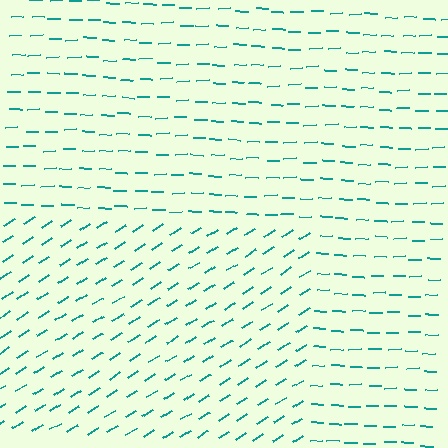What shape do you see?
I see a rectangle.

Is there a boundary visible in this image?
Yes, there is a texture boundary formed by a change in line orientation.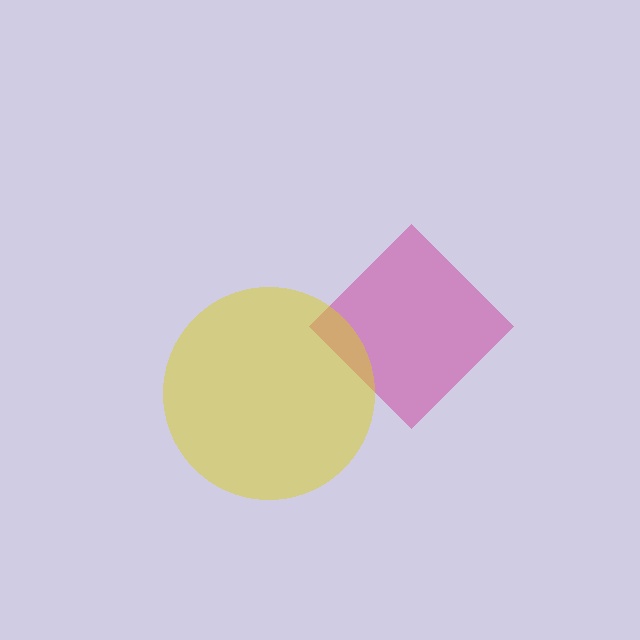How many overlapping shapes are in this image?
There are 2 overlapping shapes in the image.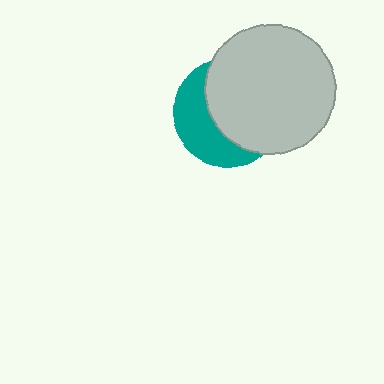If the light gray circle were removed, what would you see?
You would see the complete teal circle.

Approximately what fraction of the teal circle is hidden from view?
Roughly 60% of the teal circle is hidden behind the light gray circle.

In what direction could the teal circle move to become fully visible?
The teal circle could move toward the lower-left. That would shift it out from behind the light gray circle entirely.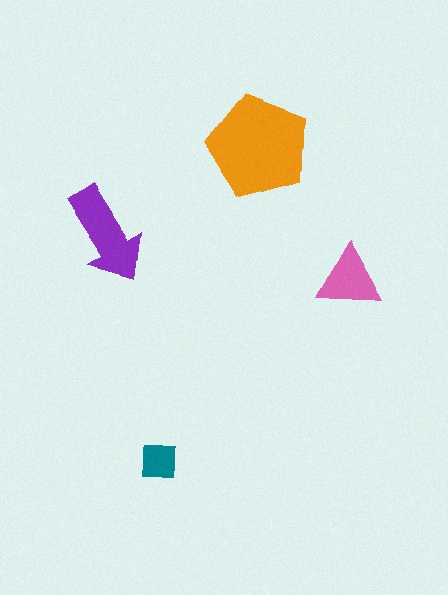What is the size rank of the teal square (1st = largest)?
4th.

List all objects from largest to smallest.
The orange pentagon, the purple arrow, the pink triangle, the teal square.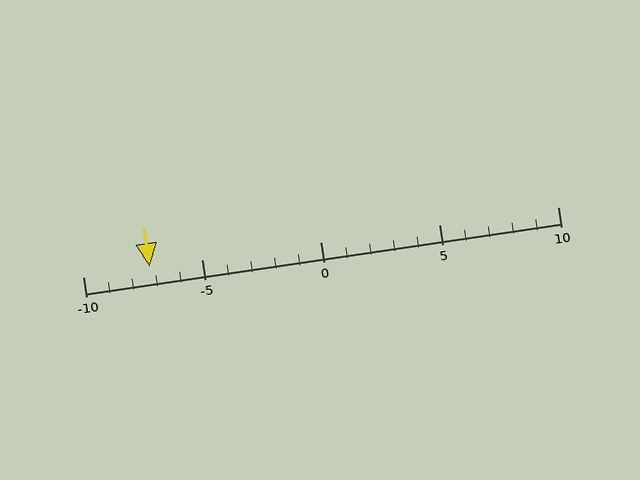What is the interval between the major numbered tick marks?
The major tick marks are spaced 5 units apart.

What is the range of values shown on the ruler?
The ruler shows values from -10 to 10.